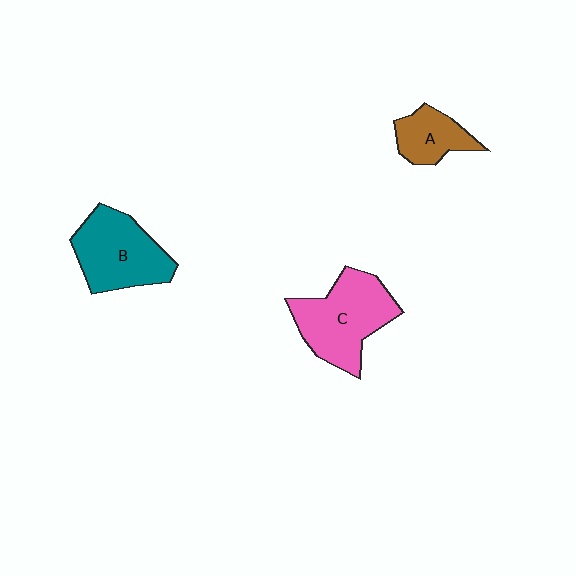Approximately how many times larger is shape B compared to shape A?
Approximately 1.8 times.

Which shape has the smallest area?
Shape A (brown).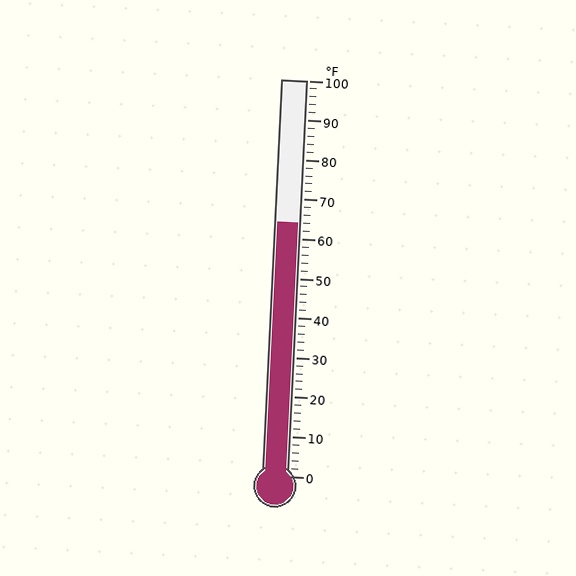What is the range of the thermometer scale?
The thermometer scale ranges from 0°F to 100°F.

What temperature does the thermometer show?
The thermometer shows approximately 64°F.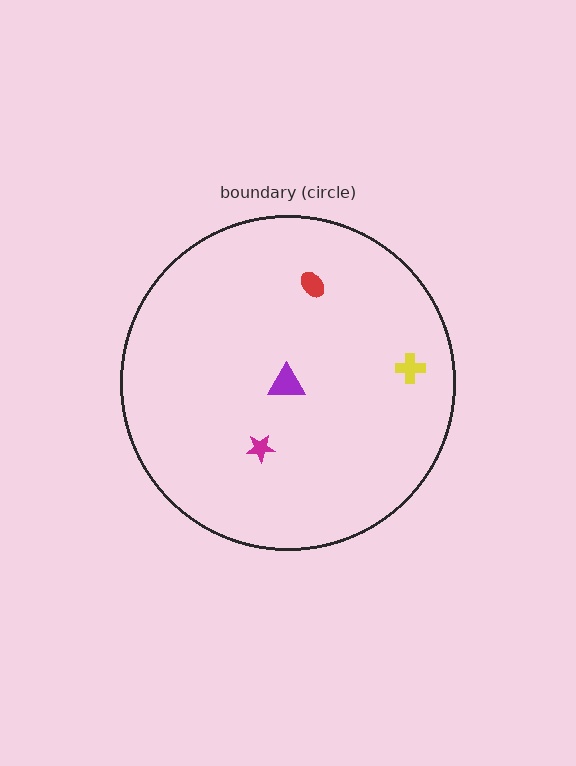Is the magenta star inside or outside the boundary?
Inside.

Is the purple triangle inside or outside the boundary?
Inside.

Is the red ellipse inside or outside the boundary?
Inside.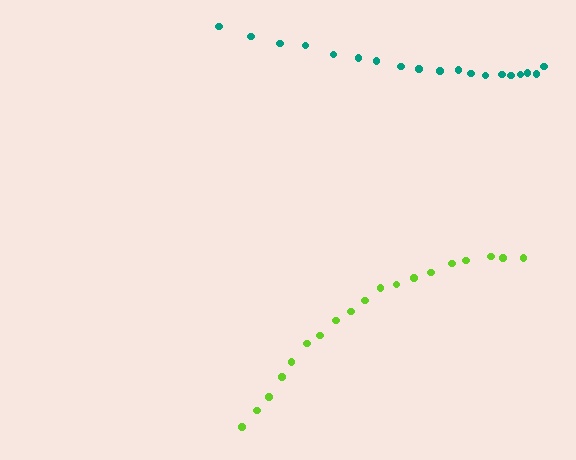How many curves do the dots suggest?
There are 2 distinct paths.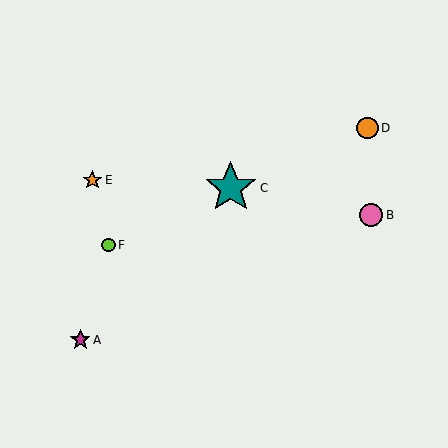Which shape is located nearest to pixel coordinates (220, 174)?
The teal star (labeled C) at (231, 188) is nearest to that location.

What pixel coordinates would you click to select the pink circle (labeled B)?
Click at (371, 215) to select the pink circle B.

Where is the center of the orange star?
The center of the orange star is at (92, 180).